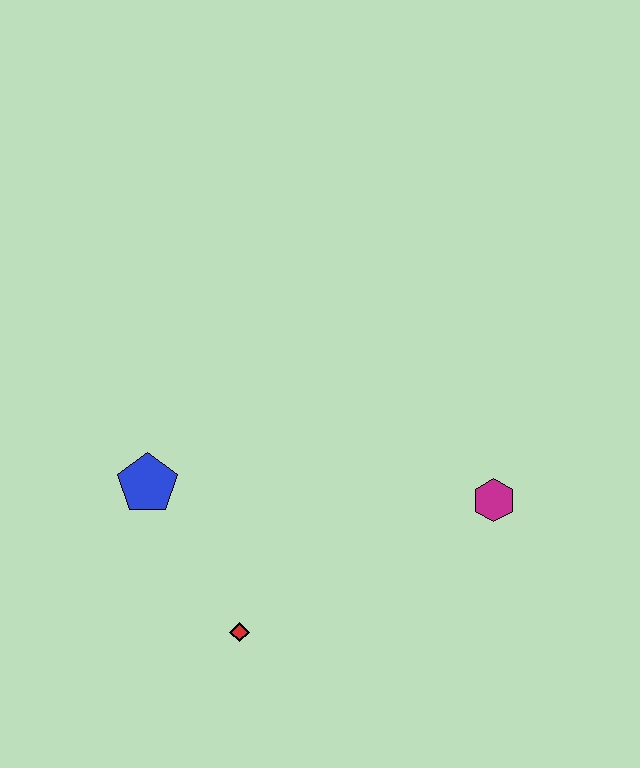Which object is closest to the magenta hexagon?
The red diamond is closest to the magenta hexagon.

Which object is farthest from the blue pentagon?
The magenta hexagon is farthest from the blue pentagon.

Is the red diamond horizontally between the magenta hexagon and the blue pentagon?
Yes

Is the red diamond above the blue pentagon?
No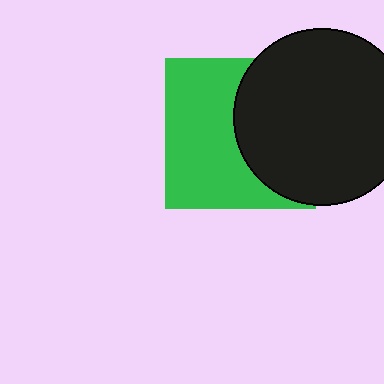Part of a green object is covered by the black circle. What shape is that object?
It is a square.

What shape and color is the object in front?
The object in front is a black circle.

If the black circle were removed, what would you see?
You would see the complete green square.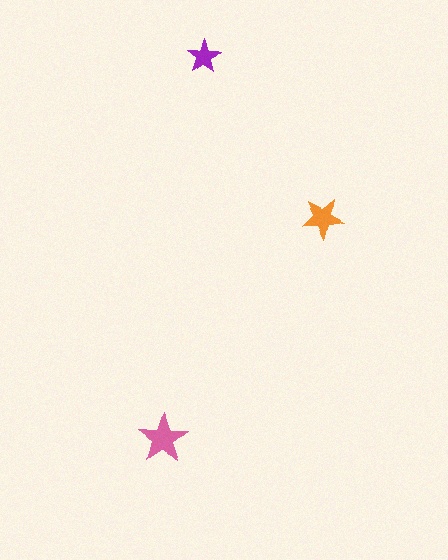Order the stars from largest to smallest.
the pink one, the orange one, the purple one.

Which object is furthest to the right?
The orange star is rightmost.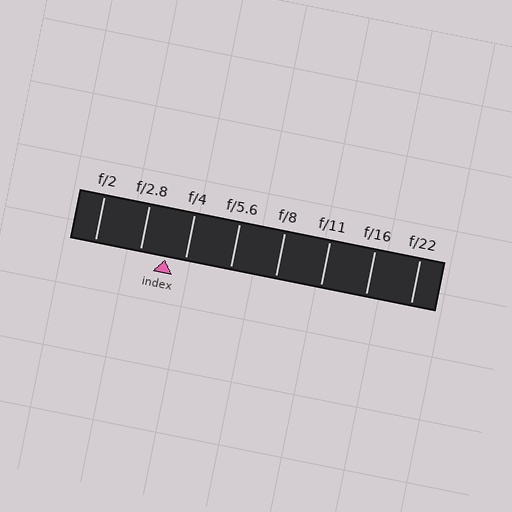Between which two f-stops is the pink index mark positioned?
The index mark is between f/2.8 and f/4.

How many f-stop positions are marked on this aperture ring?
There are 8 f-stop positions marked.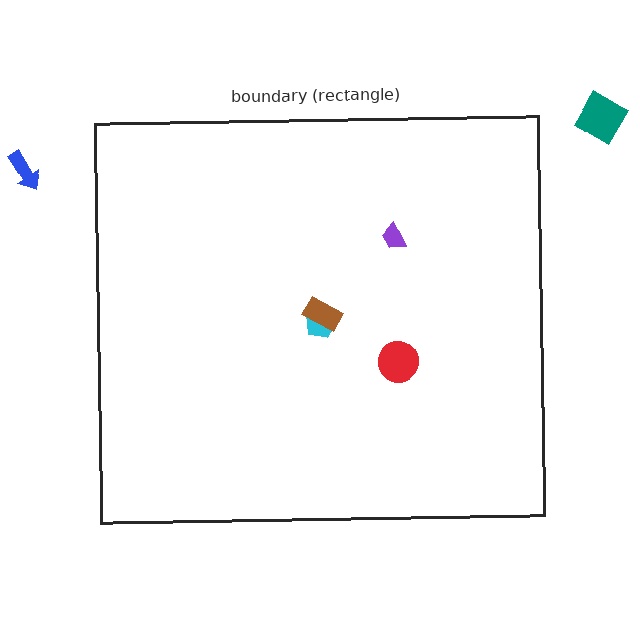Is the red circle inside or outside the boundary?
Inside.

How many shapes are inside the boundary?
4 inside, 2 outside.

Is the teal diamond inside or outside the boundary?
Outside.